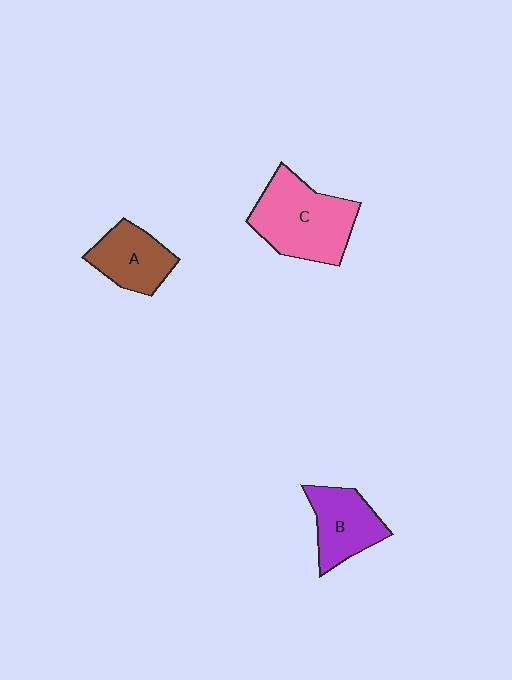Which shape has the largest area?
Shape C (pink).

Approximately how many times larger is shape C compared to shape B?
Approximately 1.5 times.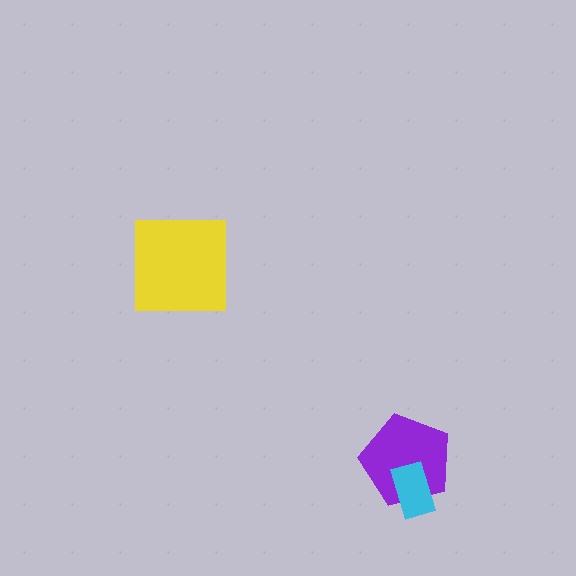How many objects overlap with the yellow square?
0 objects overlap with the yellow square.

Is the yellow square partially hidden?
No, no other shape covers it.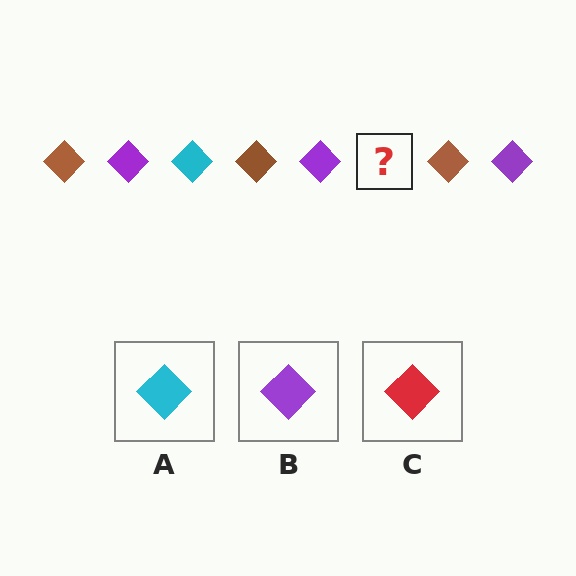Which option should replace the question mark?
Option A.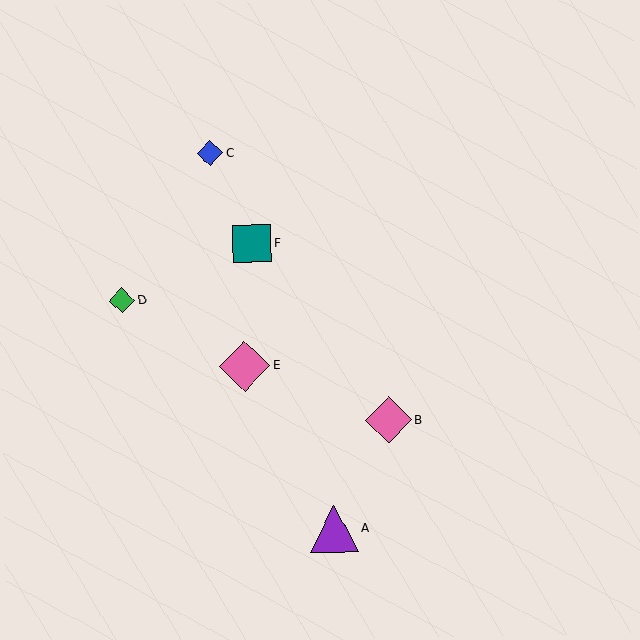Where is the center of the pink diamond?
The center of the pink diamond is at (389, 420).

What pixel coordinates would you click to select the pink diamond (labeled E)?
Click at (245, 366) to select the pink diamond E.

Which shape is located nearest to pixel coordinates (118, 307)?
The green diamond (labeled D) at (122, 301) is nearest to that location.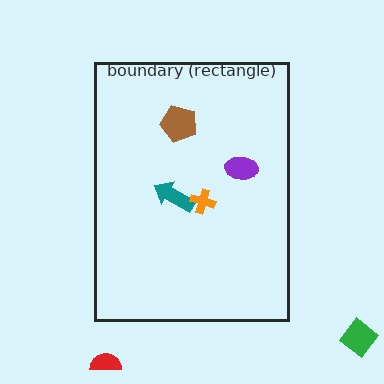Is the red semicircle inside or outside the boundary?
Outside.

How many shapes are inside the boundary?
4 inside, 2 outside.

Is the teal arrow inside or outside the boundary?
Inside.